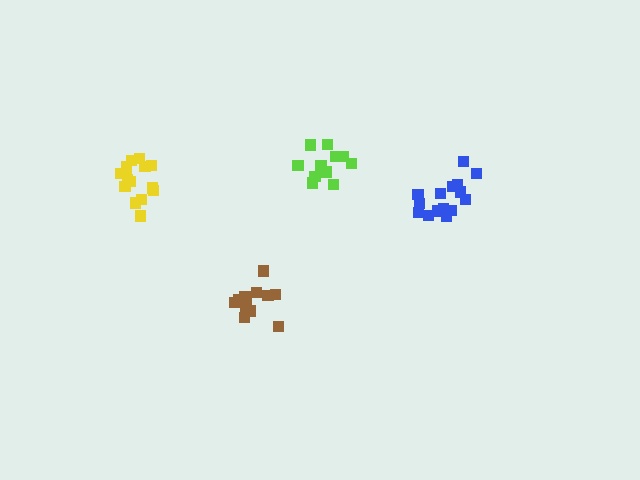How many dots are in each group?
Group 1: 15 dots, Group 2: 15 dots, Group 3: 13 dots, Group 4: 11 dots (54 total).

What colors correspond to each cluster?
The clusters are colored: yellow, blue, brown, lime.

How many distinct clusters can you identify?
There are 4 distinct clusters.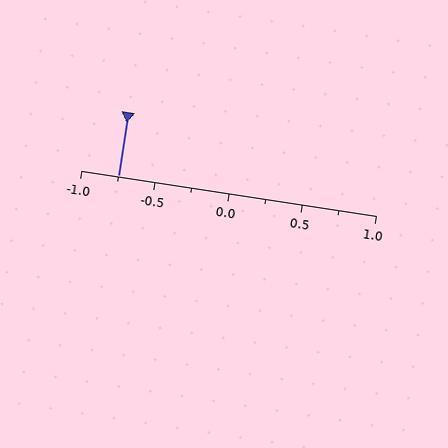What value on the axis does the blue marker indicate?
The marker indicates approximately -0.75.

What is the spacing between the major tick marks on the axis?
The major ticks are spaced 0.5 apart.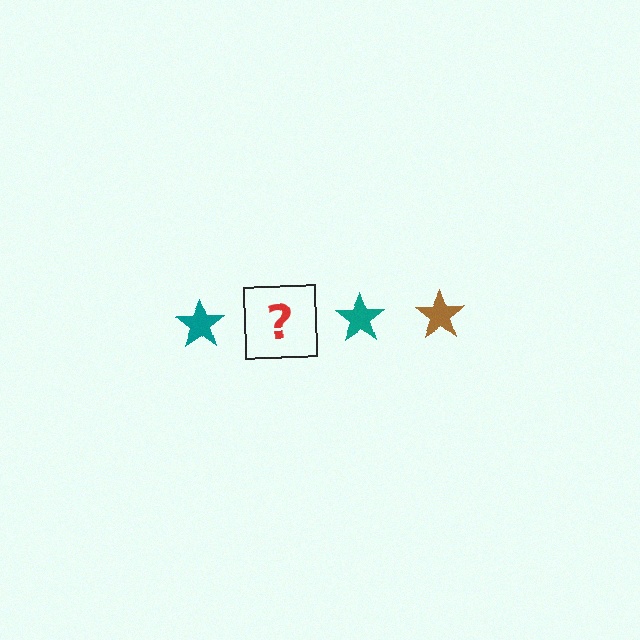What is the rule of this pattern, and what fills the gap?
The rule is that the pattern cycles through teal, brown stars. The gap should be filled with a brown star.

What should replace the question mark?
The question mark should be replaced with a brown star.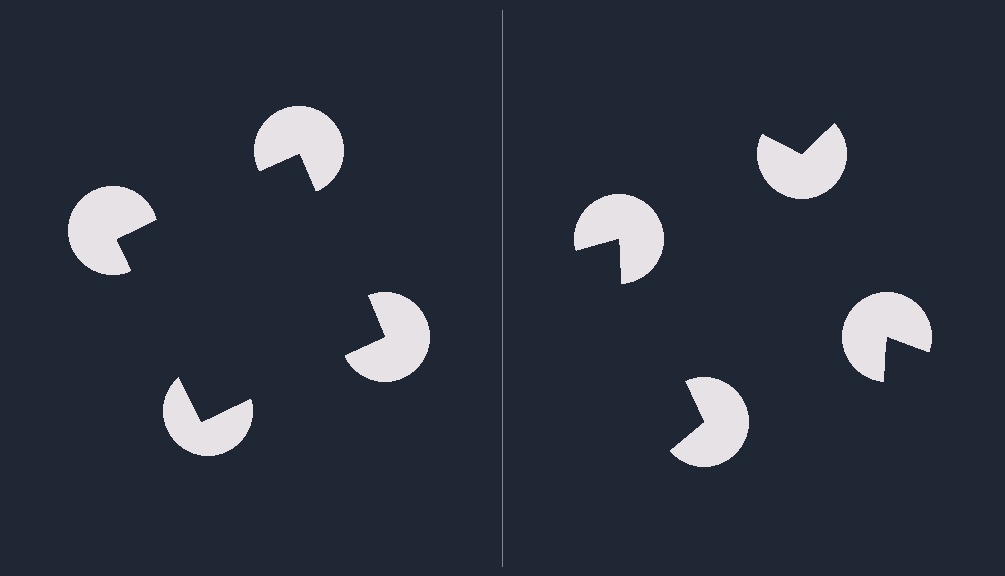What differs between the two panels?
The pac-man discs are positioned identically on both sides; only the wedge orientations differ. On the left they align to a square; on the right they are misaligned.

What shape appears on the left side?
An illusory square.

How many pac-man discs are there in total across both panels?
8 — 4 on each side.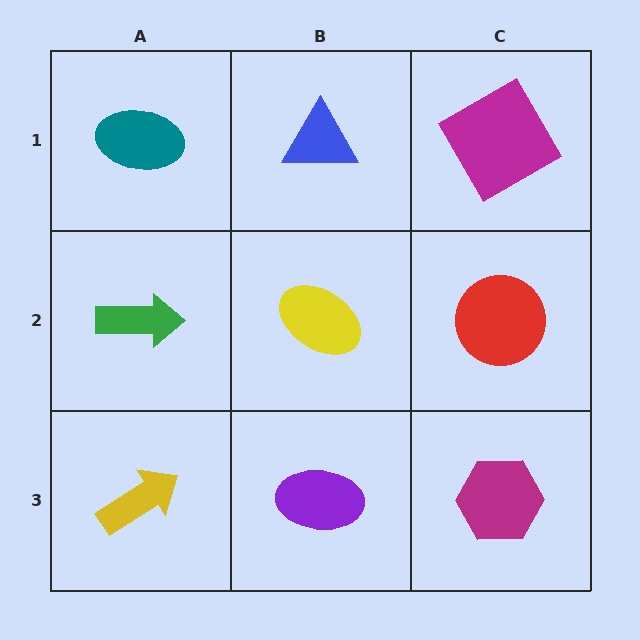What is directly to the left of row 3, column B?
A yellow arrow.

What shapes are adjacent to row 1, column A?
A green arrow (row 2, column A), a blue triangle (row 1, column B).